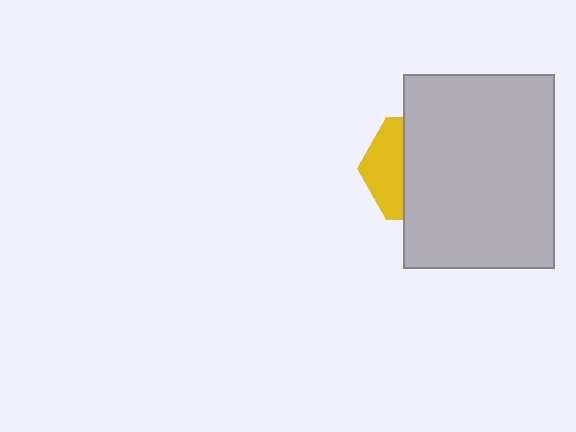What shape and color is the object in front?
The object in front is a light gray rectangle.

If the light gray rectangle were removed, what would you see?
You would see the complete yellow hexagon.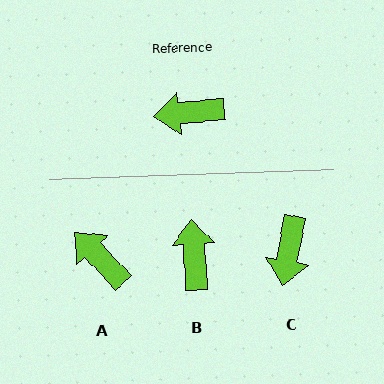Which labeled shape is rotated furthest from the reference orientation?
B, about 92 degrees away.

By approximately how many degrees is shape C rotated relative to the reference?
Approximately 74 degrees counter-clockwise.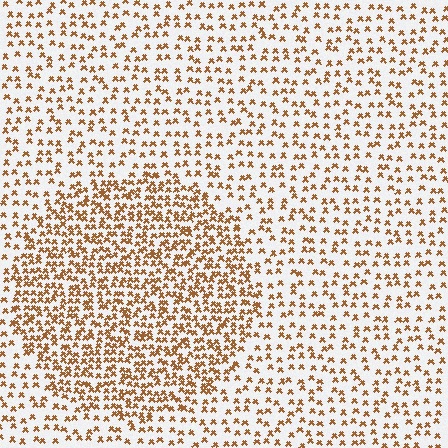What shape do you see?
I see a circle.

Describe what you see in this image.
The image contains small brown elements arranged at two different densities. A circle-shaped region is visible where the elements are more densely packed than the surrounding area.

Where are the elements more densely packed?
The elements are more densely packed inside the circle boundary.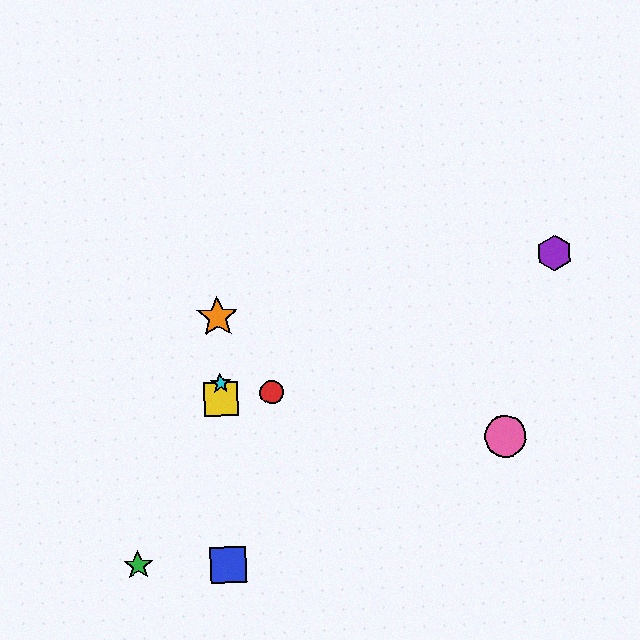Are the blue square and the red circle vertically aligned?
No, the blue square is at x≈228 and the red circle is at x≈271.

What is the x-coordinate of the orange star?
The orange star is at x≈217.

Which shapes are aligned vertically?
The blue square, the yellow square, the orange star, the cyan star are aligned vertically.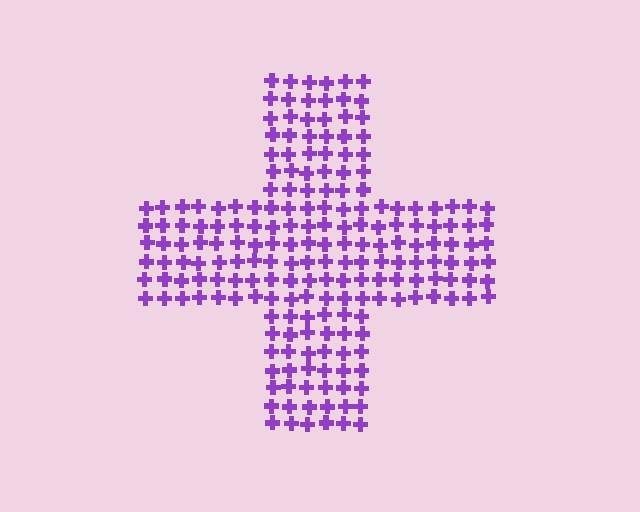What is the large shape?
The large shape is a cross.